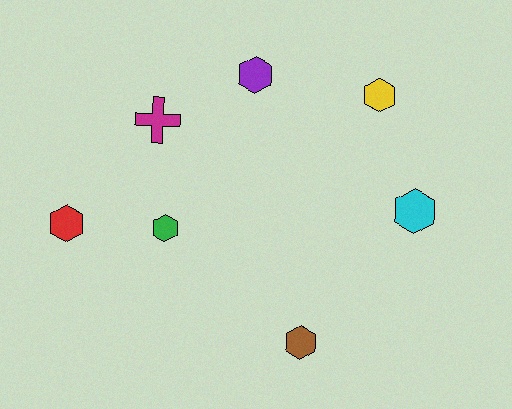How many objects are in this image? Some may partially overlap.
There are 7 objects.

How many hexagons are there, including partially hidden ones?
There are 6 hexagons.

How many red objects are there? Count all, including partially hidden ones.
There is 1 red object.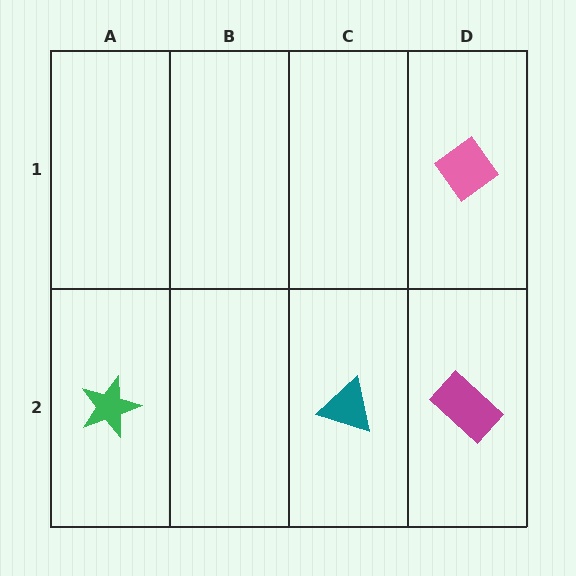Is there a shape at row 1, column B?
No, that cell is empty.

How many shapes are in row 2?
3 shapes.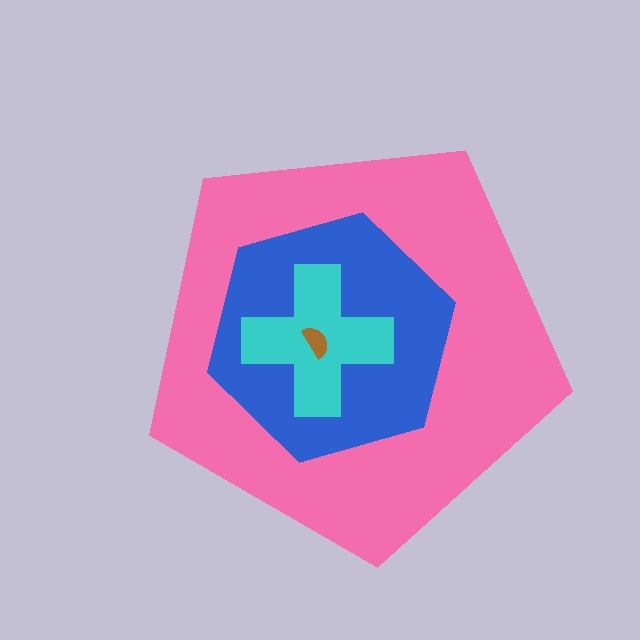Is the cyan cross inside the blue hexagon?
Yes.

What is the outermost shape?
The pink pentagon.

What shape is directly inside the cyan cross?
The brown semicircle.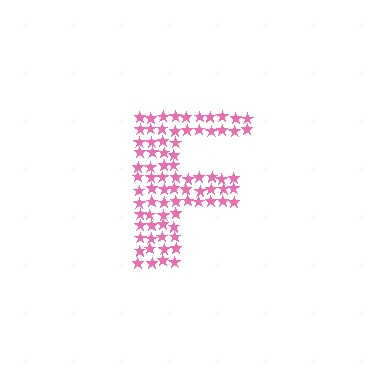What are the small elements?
The small elements are stars.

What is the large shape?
The large shape is the letter F.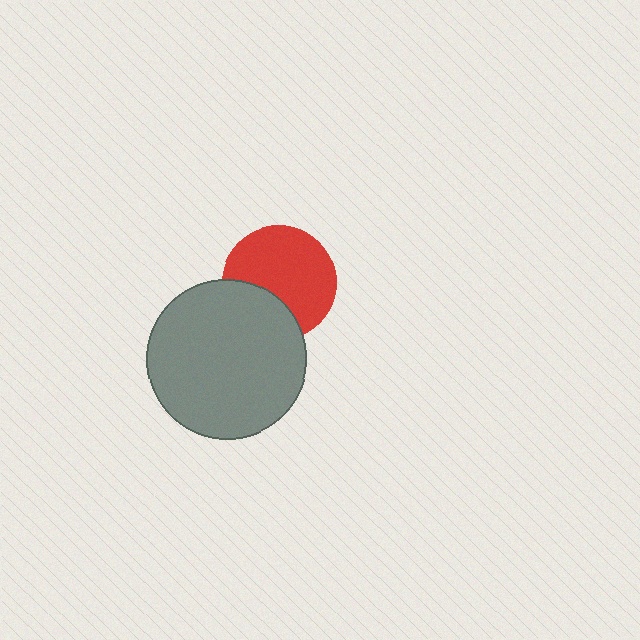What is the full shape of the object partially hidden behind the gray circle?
The partially hidden object is a red circle.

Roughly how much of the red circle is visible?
Most of it is visible (roughly 70%).